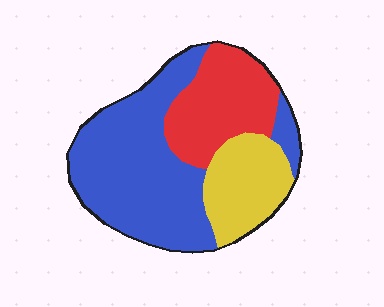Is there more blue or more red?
Blue.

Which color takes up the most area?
Blue, at roughly 55%.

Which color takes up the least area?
Yellow, at roughly 20%.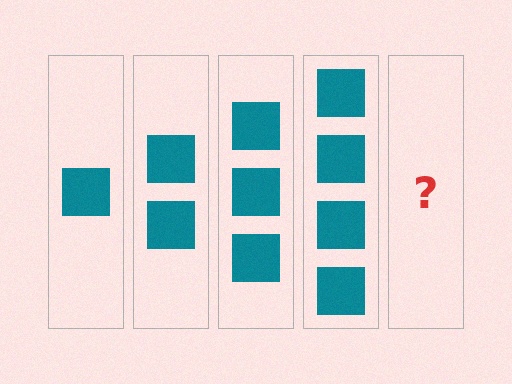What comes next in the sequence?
The next element should be 5 squares.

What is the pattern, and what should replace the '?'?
The pattern is that each step adds one more square. The '?' should be 5 squares.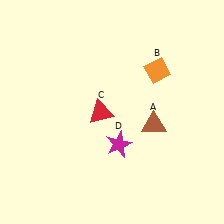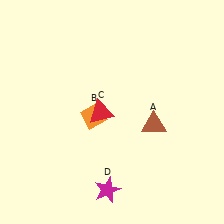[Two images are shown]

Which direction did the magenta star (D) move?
The magenta star (D) moved down.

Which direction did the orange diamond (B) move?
The orange diamond (B) moved left.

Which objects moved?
The objects that moved are: the orange diamond (B), the magenta star (D).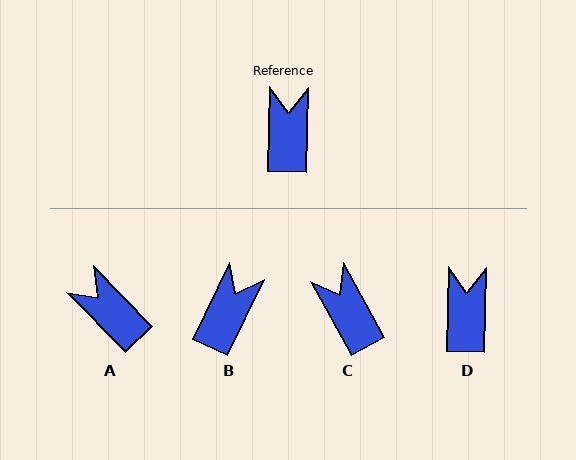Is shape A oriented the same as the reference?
No, it is off by about 46 degrees.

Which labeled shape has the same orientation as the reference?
D.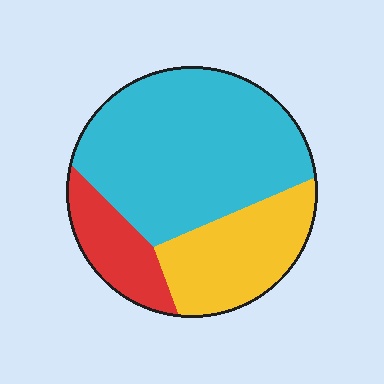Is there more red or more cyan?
Cyan.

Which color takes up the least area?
Red, at roughly 15%.